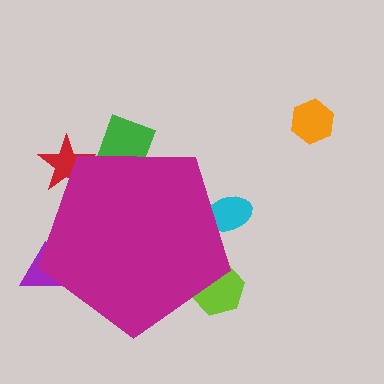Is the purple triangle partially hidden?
Yes, the purple triangle is partially hidden behind the magenta pentagon.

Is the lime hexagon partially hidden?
Yes, the lime hexagon is partially hidden behind the magenta pentagon.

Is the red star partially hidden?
Yes, the red star is partially hidden behind the magenta pentagon.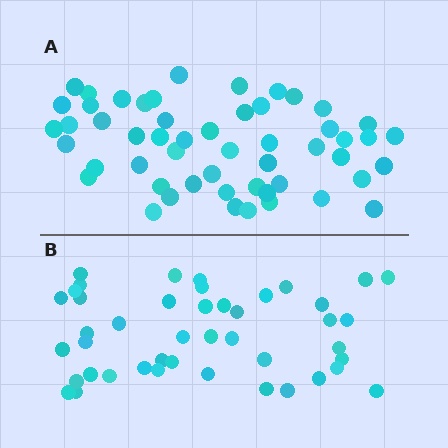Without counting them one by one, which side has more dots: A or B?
Region A (the top region) has more dots.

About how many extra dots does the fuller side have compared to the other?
Region A has roughly 8 or so more dots than region B.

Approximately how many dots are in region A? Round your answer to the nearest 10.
About 50 dots. (The exact count is 53, which rounds to 50.)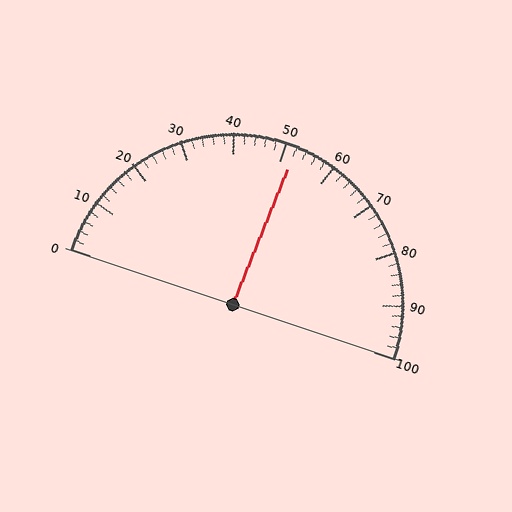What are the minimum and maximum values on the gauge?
The gauge ranges from 0 to 100.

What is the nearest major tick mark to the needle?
The nearest major tick mark is 50.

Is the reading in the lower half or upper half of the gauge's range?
The reading is in the upper half of the range (0 to 100).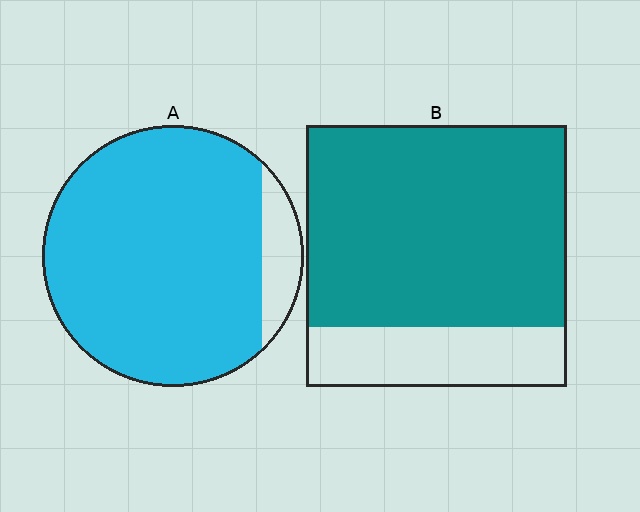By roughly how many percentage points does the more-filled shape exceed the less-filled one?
By roughly 15 percentage points (A over B).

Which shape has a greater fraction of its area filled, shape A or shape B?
Shape A.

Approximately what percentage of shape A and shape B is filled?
A is approximately 90% and B is approximately 75%.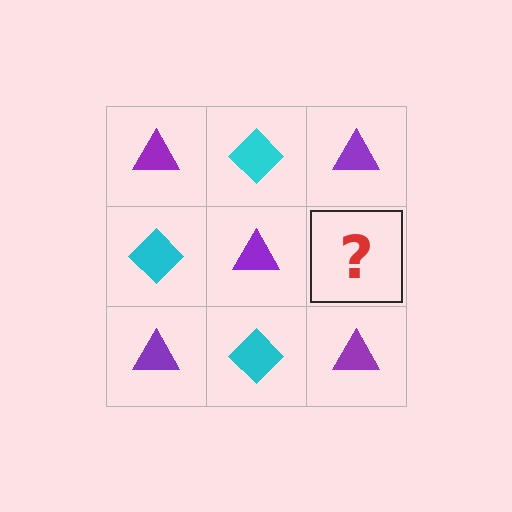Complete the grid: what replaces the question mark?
The question mark should be replaced with a cyan diamond.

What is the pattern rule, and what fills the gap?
The rule is that it alternates purple triangle and cyan diamond in a checkerboard pattern. The gap should be filled with a cyan diamond.